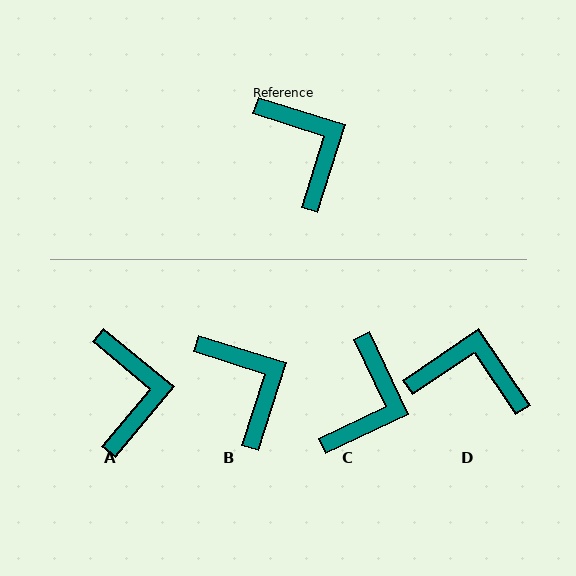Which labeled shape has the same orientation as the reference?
B.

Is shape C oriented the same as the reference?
No, it is off by about 47 degrees.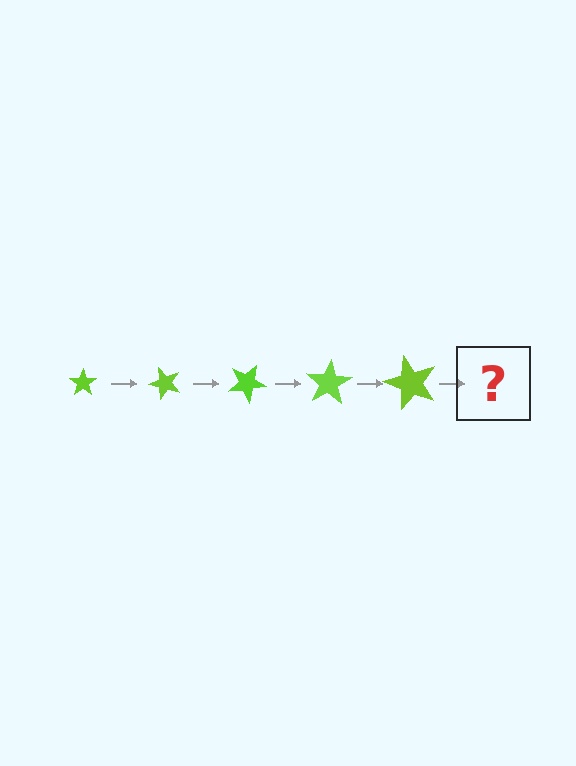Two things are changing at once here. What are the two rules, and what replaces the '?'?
The two rules are that the star grows larger each step and it rotates 50 degrees each step. The '?' should be a star, larger than the previous one and rotated 250 degrees from the start.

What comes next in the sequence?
The next element should be a star, larger than the previous one and rotated 250 degrees from the start.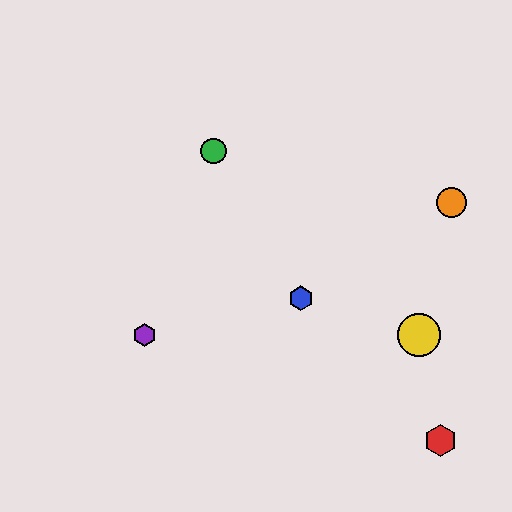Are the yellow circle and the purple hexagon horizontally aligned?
Yes, both are at y≈335.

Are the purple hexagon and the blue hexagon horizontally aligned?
No, the purple hexagon is at y≈335 and the blue hexagon is at y≈298.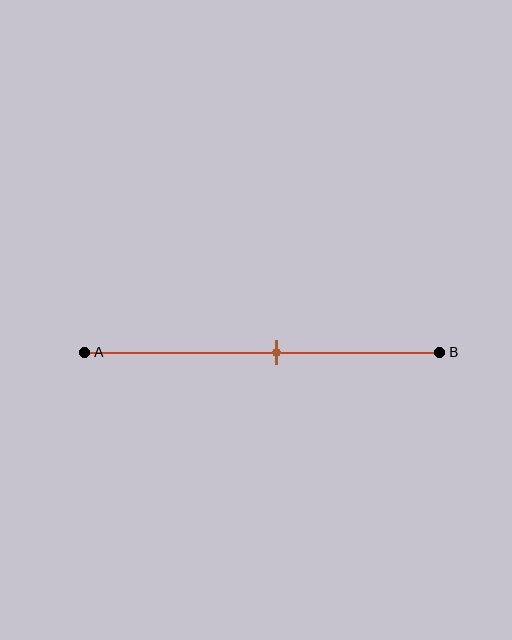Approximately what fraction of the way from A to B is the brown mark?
The brown mark is approximately 55% of the way from A to B.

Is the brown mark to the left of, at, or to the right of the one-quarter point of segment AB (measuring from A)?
The brown mark is to the right of the one-quarter point of segment AB.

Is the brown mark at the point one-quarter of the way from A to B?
No, the mark is at about 55% from A, not at the 25% one-quarter point.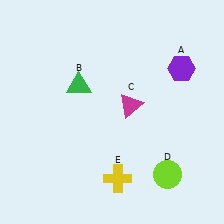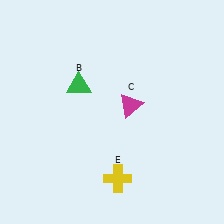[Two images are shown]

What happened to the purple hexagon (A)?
The purple hexagon (A) was removed in Image 2. It was in the top-right area of Image 1.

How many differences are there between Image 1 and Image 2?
There are 2 differences between the two images.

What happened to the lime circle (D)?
The lime circle (D) was removed in Image 2. It was in the bottom-right area of Image 1.